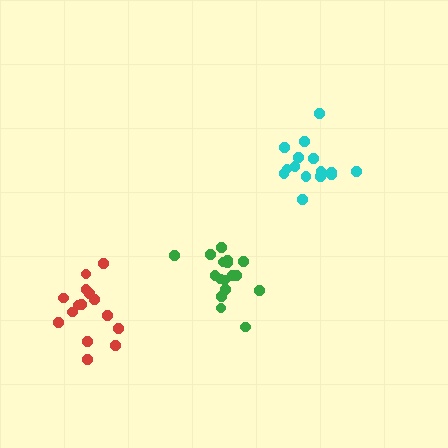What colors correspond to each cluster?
The clusters are colored: green, cyan, red.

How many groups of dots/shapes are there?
There are 3 groups.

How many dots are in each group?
Group 1: 17 dots, Group 2: 15 dots, Group 3: 16 dots (48 total).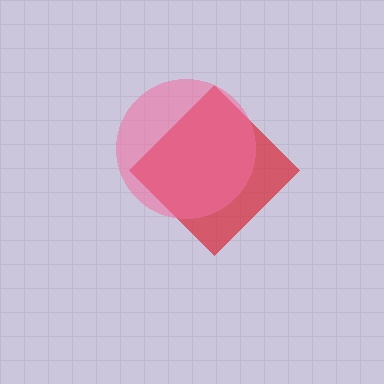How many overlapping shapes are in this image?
There are 2 overlapping shapes in the image.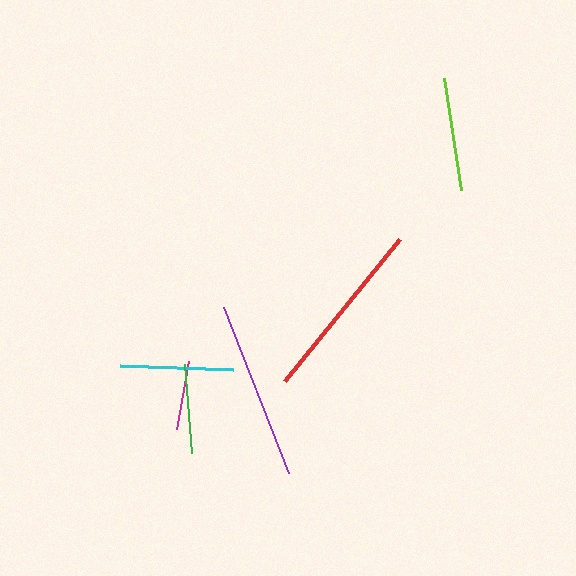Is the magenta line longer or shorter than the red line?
The red line is longer than the magenta line.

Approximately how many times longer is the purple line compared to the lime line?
The purple line is approximately 1.6 times the length of the lime line.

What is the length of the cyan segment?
The cyan segment is approximately 114 pixels long.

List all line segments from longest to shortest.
From longest to shortest: red, purple, cyan, lime, green, magenta.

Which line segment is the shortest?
The magenta line is the shortest at approximately 68 pixels.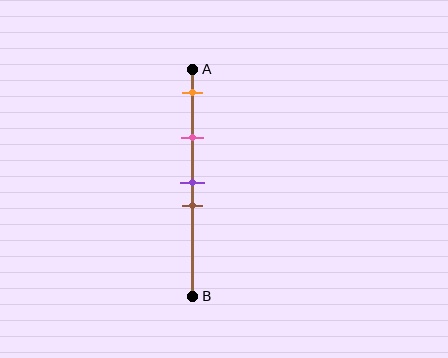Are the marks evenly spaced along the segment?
No, the marks are not evenly spaced.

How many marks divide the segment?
There are 4 marks dividing the segment.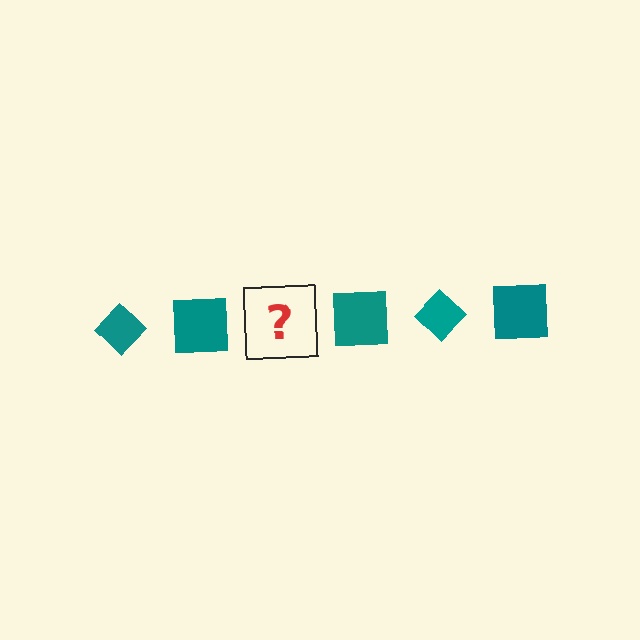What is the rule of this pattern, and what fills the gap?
The rule is that the pattern cycles through diamond, square shapes in teal. The gap should be filled with a teal diamond.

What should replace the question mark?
The question mark should be replaced with a teal diamond.